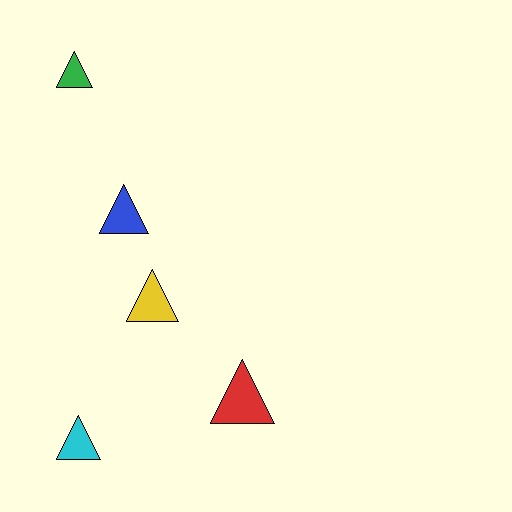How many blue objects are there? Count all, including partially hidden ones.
There is 1 blue object.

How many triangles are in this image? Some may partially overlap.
There are 5 triangles.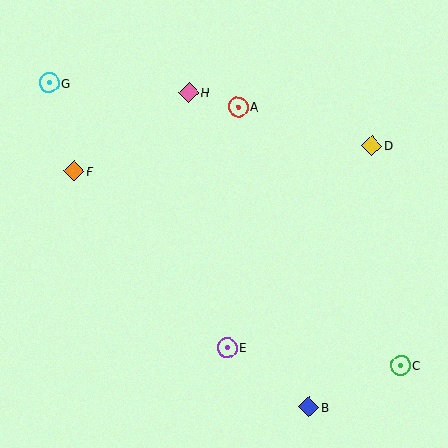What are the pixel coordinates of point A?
Point A is at (238, 107).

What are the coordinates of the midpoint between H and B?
The midpoint between H and B is at (249, 250).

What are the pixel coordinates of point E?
Point E is at (227, 348).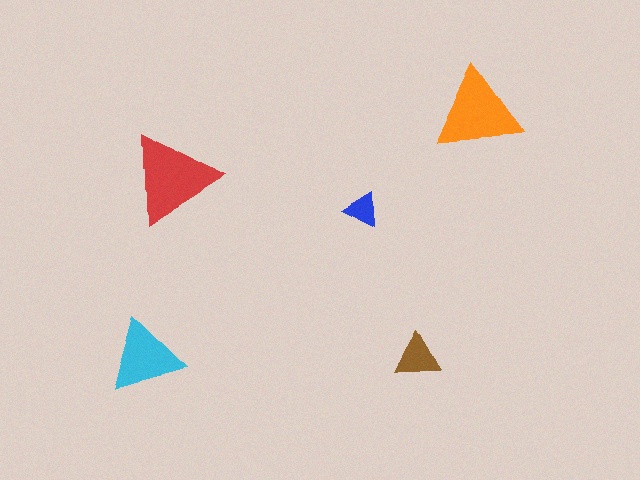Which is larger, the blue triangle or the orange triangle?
The orange one.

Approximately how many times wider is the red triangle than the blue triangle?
About 2.5 times wider.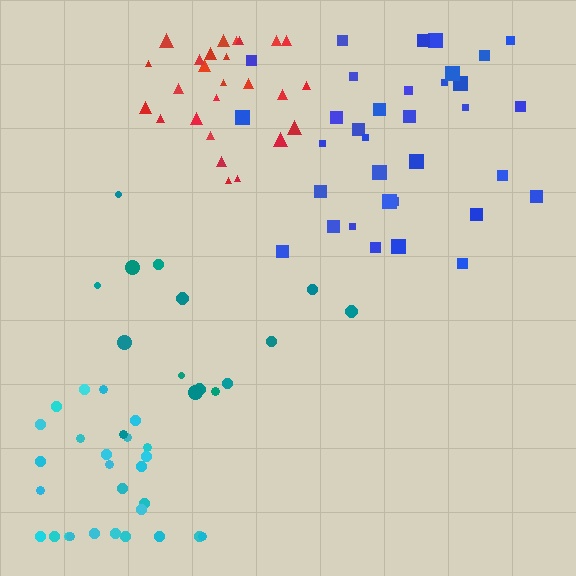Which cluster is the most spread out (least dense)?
Teal.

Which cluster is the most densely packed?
Red.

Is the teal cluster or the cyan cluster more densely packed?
Cyan.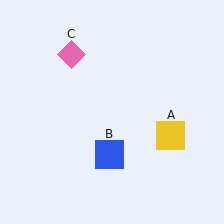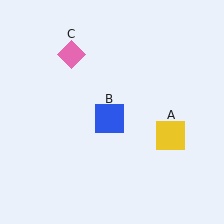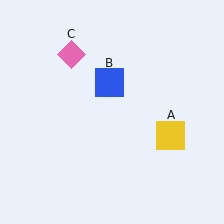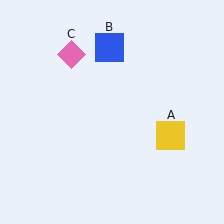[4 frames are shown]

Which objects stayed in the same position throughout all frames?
Yellow square (object A) and pink diamond (object C) remained stationary.